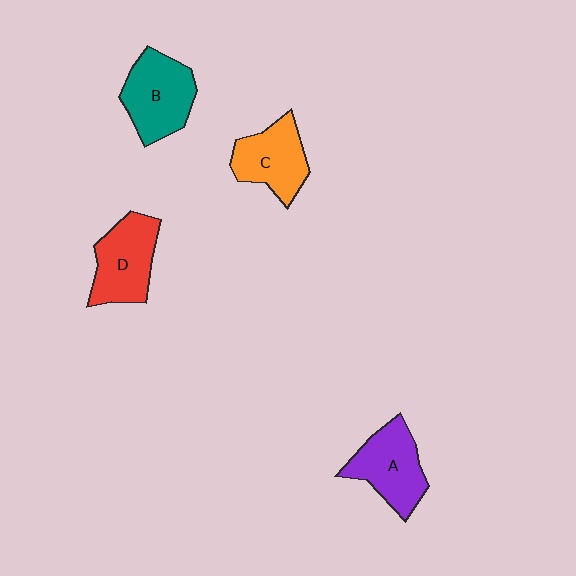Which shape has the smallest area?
Shape C (orange).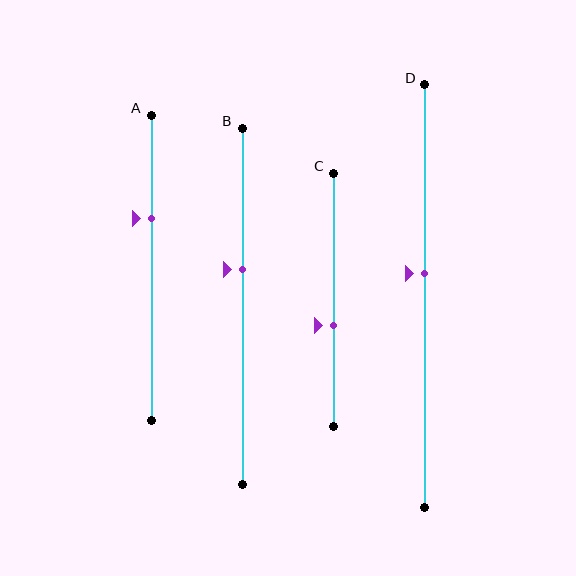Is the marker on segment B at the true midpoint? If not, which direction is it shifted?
No, the marker on segment B is shifted upward by about 10% of the segment length.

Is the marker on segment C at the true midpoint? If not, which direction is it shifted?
No, the marker on segment C is shifted downward by about 10% of the segment length.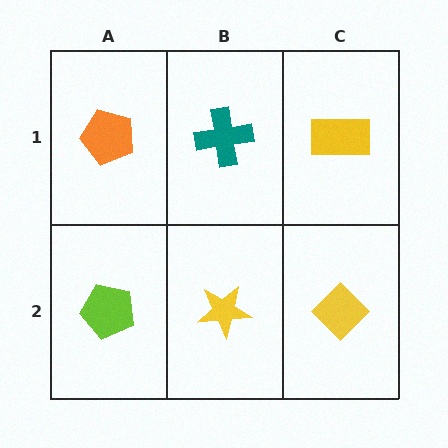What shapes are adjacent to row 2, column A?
An orange pentagon (row 1, column A), a yellow star (row 2, column B).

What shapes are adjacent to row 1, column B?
A yellow star (row 2, column B), an orange pentagon (row 1, column A), a yellow rectangle (row 1, column C).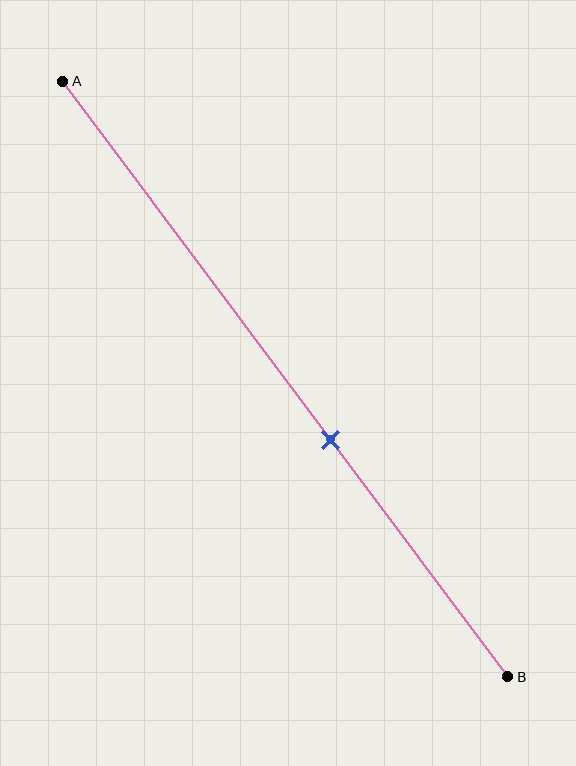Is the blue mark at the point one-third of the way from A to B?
No, the mark is at about 60% from A, not at the 33% one-third point.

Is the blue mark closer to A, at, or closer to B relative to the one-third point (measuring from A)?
The blue mark is closer to point B than the one-third point of segment AB.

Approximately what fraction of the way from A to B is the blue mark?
The blue mark is approximately 60% of the way from A to B.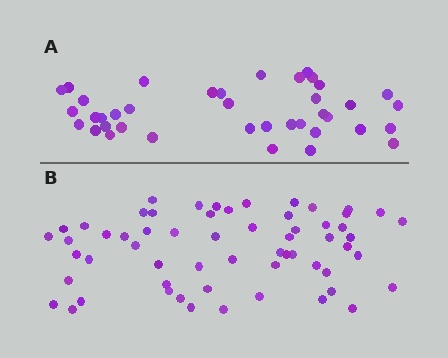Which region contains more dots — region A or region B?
Region B (the bottom region) has more dots.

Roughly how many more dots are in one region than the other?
Region B has approximately 20 more dots than region A.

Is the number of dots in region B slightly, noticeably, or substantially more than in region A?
Region B has substantially more. The ratio is roughly 1.5 to 1.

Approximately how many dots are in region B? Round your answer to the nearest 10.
About 60 dots.